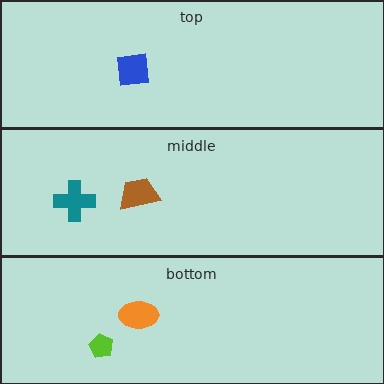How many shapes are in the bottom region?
2.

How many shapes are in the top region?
1.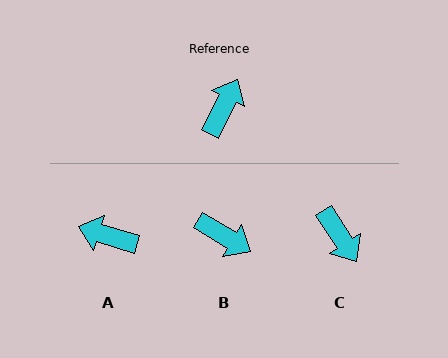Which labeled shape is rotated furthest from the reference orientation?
C, about 120 degrees away.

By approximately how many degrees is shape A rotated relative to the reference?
Approximately 100 degrees counter-clockwise.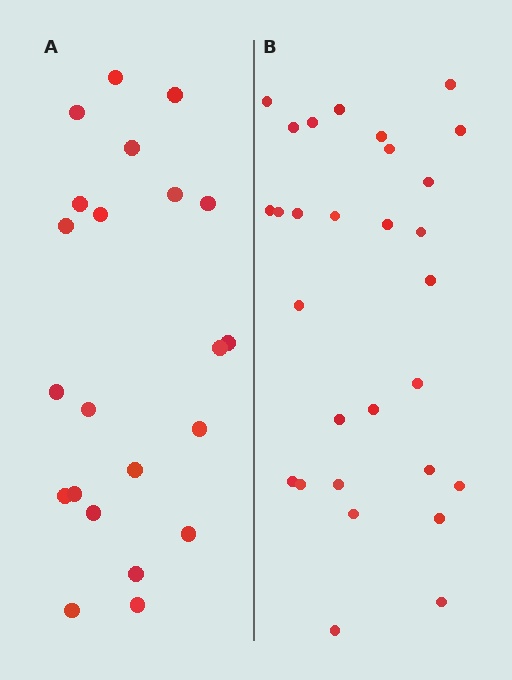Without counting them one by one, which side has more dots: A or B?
Region B (the right region) has more dots.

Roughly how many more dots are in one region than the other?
Region B has roughly 8 or so more dots than region A.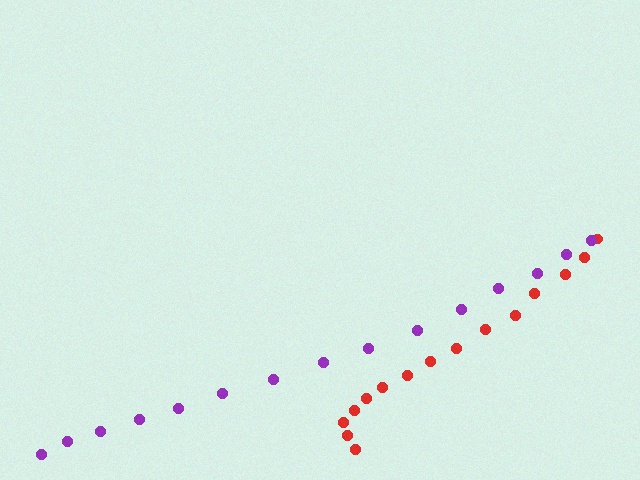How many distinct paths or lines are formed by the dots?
There are 2 distinct paths.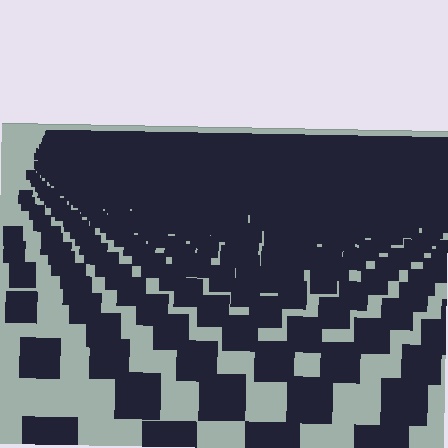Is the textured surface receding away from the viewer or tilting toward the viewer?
The surface is receding away from the viewer. Texture elements get smaller and denser toward the top.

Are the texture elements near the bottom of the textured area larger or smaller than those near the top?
Larger. Near the bottom, elements are closer to the viewer and appear at a bigger on-screen size.